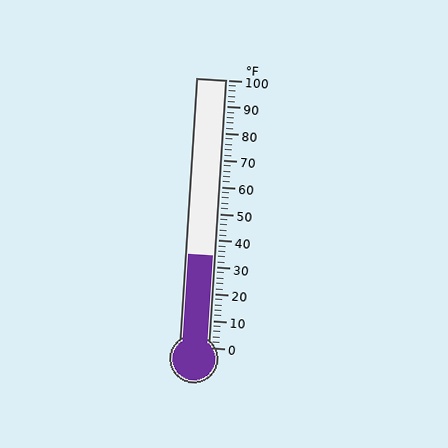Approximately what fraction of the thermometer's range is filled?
The thermometer is filled to approximately 35% of its range.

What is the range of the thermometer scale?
The thermometer scale ranges from 0°F to 100°F.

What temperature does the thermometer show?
The thermometer shows approximately 34°F.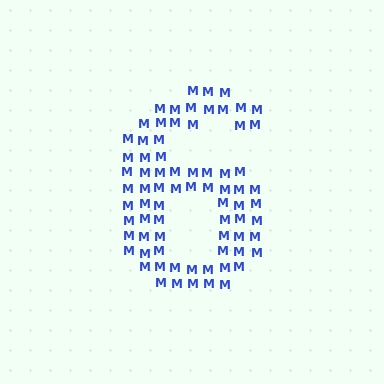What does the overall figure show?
The overall figure shows the digit 6.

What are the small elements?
The small elements are letter M's.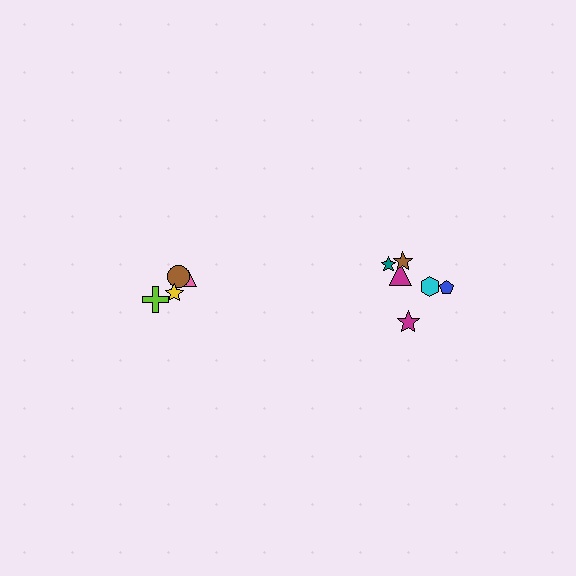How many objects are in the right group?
There are 6 objects.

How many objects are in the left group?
There are 4 objects.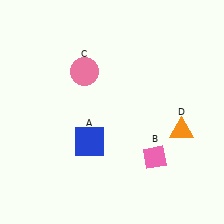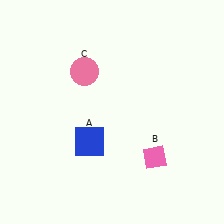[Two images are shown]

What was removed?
The orange triangle (D) was removed in Image 2.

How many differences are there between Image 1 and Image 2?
There is 1 difference between the two images.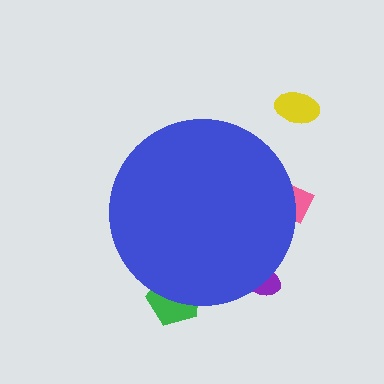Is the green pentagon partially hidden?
Yes, the green pentagon is partially hidden behind the blue circle.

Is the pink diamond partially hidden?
Yes, the pink diamond is partially hidden behind the blue circle.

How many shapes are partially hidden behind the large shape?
3 shapes are partially hidden.